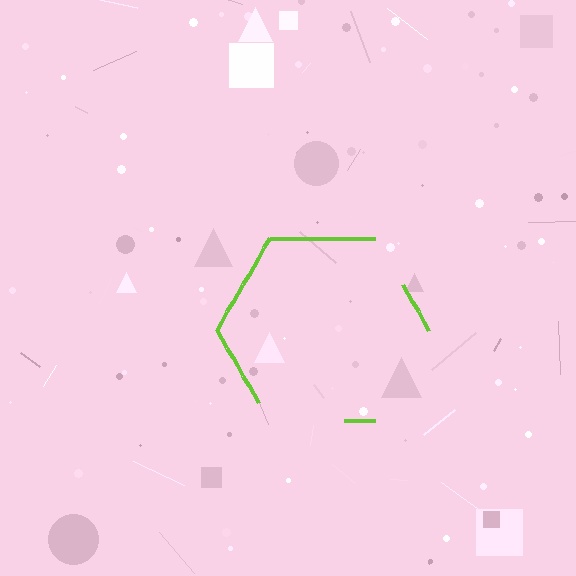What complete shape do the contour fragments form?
The contour fragments form a hexagon.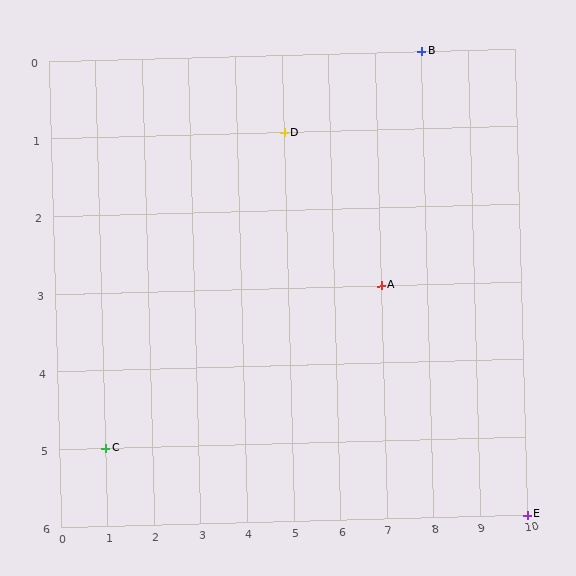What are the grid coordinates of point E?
Point E is at grid coordinates (10, 6).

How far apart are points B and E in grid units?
Points B and E are 2 columns and 6 rows apart (about 6.3 grid units diagonally).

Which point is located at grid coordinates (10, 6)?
Point E is at (10, 6).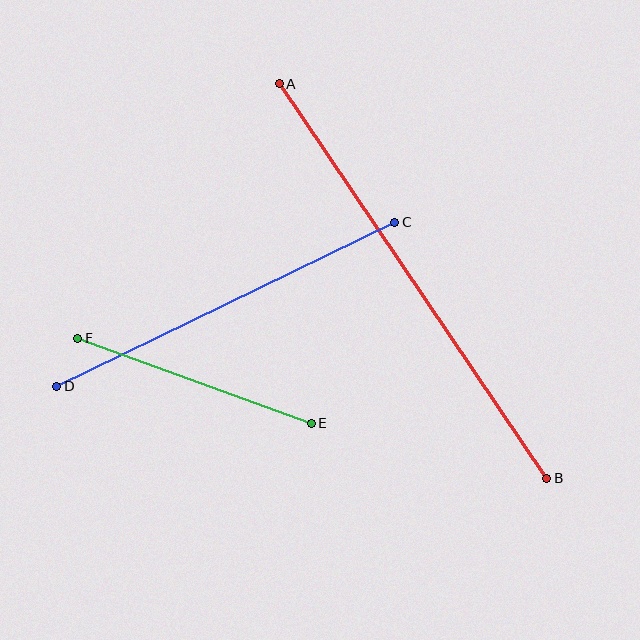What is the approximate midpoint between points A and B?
The midpoint is at approximately (413, 281) pixels.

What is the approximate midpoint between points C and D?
The midpoint is at approximately (226, 304) pixels.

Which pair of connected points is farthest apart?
Points A and B are farthest apart.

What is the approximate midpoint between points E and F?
The midpoint is at approximately (195, 381) pixels.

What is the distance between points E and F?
The distance is approximately 249 pixels.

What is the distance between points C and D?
The distance is approximately 376 pixels.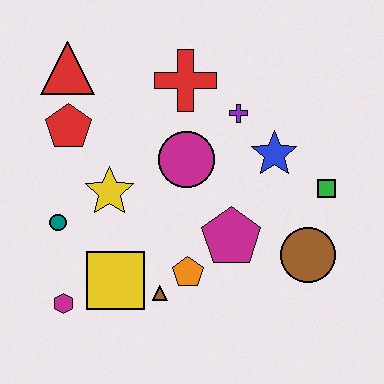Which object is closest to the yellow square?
The brown triangle is closest to the yellow square.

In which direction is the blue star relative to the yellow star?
The blue star is to the right of the yellow star.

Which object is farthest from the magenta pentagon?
The red triangle is farthest from the magenta pentagon.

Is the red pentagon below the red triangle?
Yes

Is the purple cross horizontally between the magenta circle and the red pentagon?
No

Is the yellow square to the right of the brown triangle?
No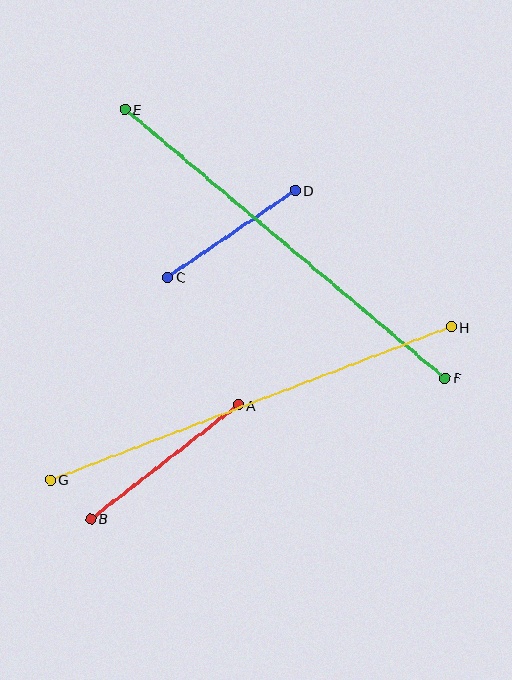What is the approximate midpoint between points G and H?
The midpoint is at approximately (251, 403) pixels.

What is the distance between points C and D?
The distance is approximately 155 pixels.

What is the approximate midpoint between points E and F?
The midpoint is at approximately (285, 244) pixels.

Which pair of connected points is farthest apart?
Points G and H are farthest apart.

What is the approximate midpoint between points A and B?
The midpoint is at approximately (165, 462) pixels.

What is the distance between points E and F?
The distance is approximately 418 pixels.